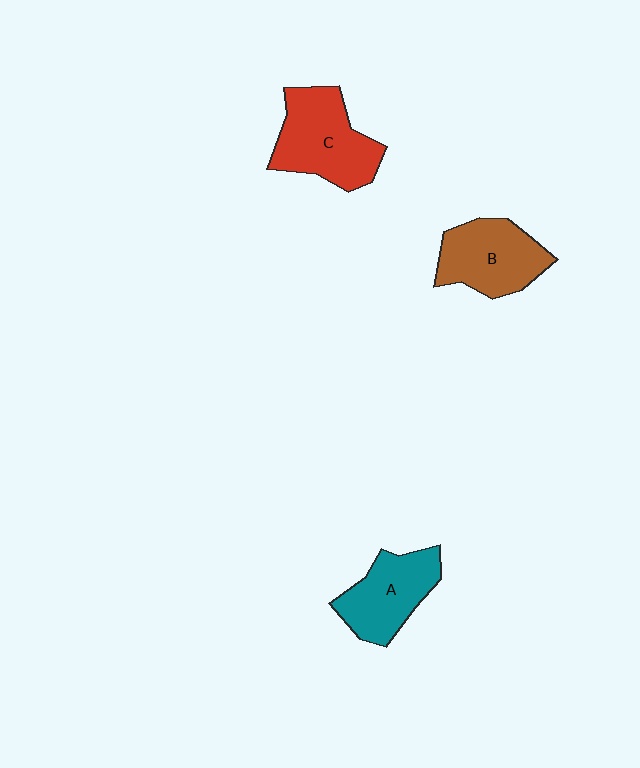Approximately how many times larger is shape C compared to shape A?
Approximately 1.2 times.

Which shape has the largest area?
Shape C (red).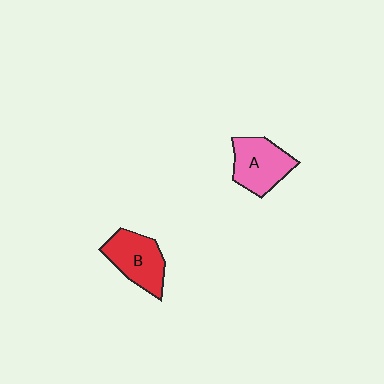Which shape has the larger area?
Shape A (pink).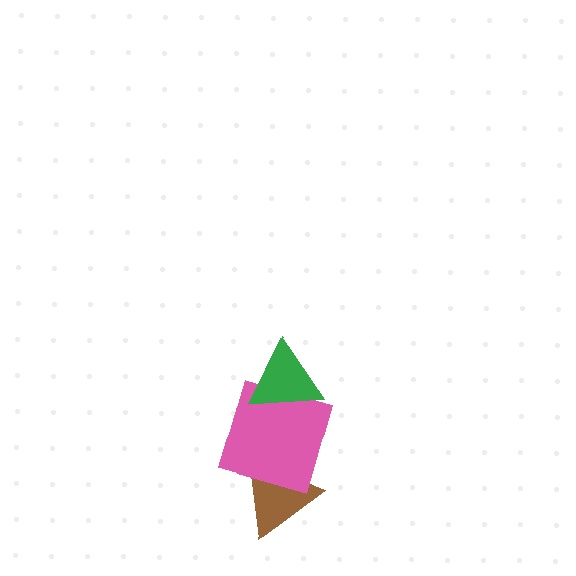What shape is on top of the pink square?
The green triangle is on top of the pink square.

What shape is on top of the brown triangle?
The pink square is on top of the brown triangle.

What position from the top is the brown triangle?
The brown triangle is 3rd from the top.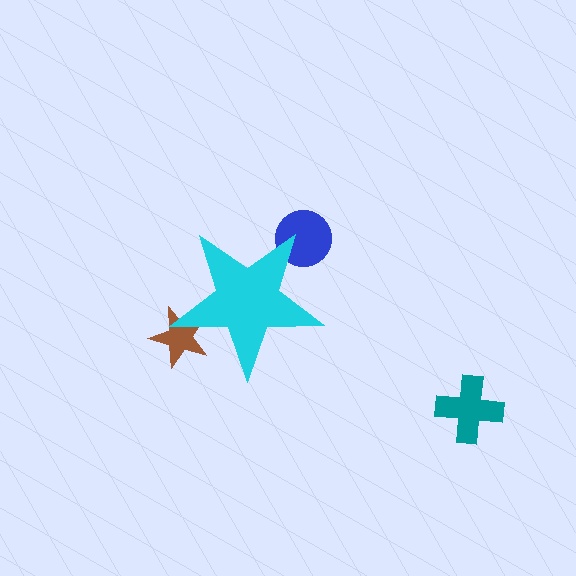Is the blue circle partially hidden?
Yes, the blue circle is partially hidden behind the cyan star.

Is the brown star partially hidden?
Yes, the brown star is partially hidden behind the cyan star.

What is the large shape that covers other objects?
A cyan star.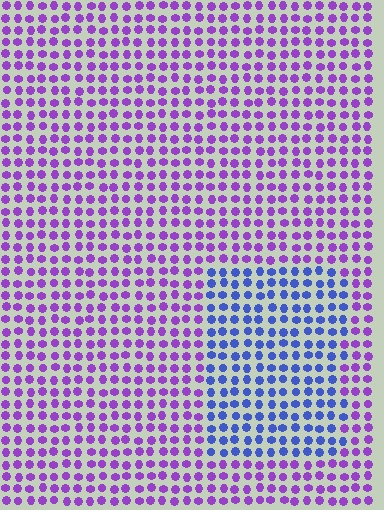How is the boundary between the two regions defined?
The boundary is defined purely by a slight shift in hue (about 49 degrees). Spacing, size, and orientation are identical on both sides.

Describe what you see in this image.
The image is filled with small purple elements in a uniform arrangement. A rectangle-shaped region is visible where the elements are tinted to a slightly different hue, forming a subtle color boundary.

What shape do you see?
I see a rectangle.